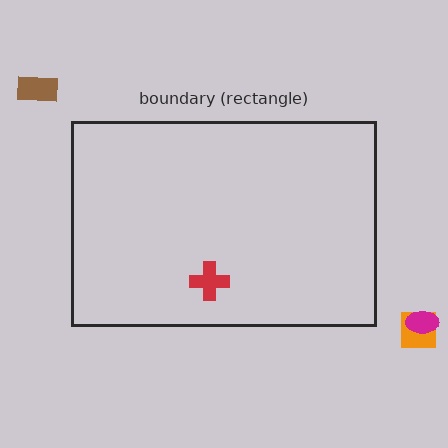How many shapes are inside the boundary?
1 inside, 3 outside.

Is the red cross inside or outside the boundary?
Inside.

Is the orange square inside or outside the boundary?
Outside.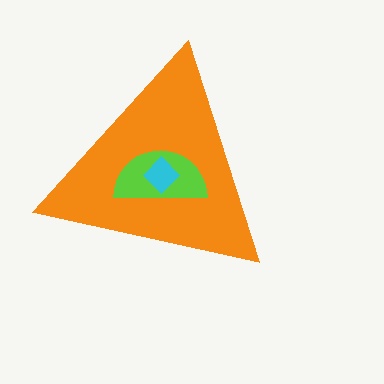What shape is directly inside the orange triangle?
The lime semicircle.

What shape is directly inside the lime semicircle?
The cyan diamond.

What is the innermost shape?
The cyan diamond.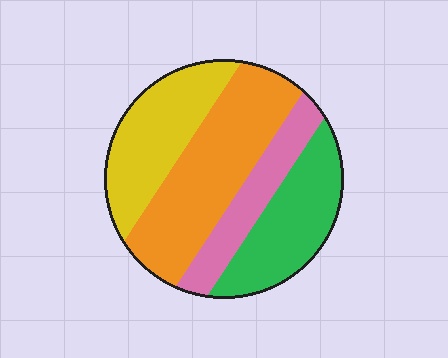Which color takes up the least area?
Pink, at roughly 15%.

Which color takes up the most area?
Orange, at roughly 35%.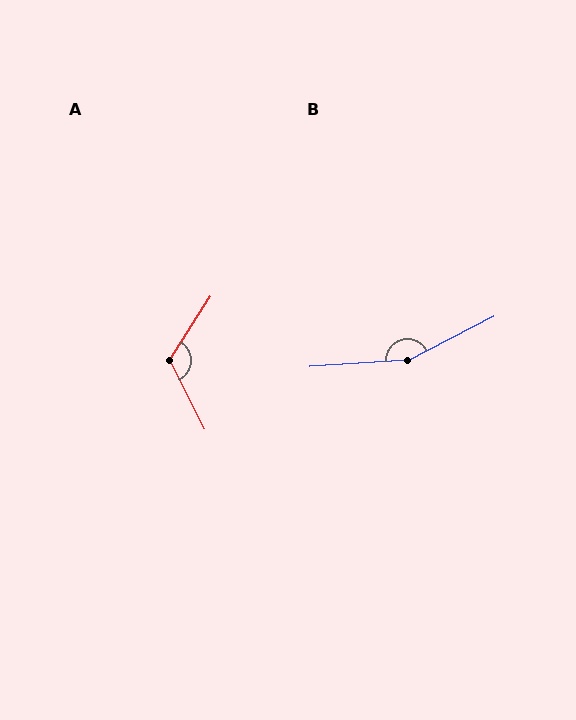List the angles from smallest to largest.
A (121°), B (157°).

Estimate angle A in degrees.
Approximately 121 degrees.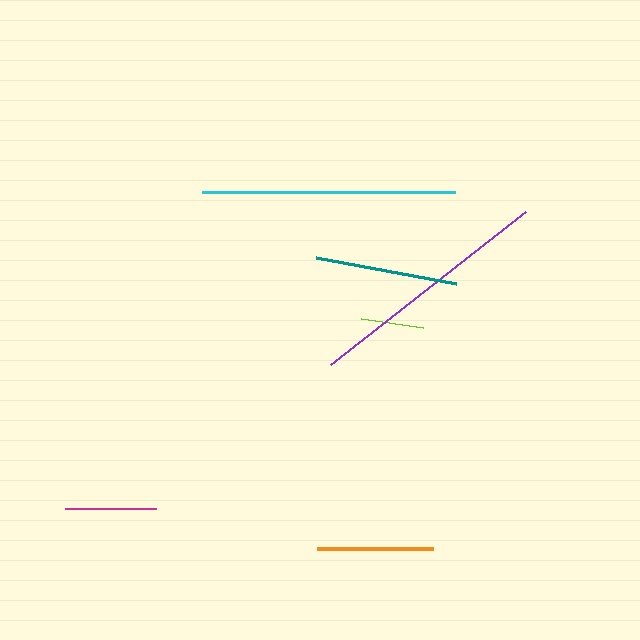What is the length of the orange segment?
The orange segment is approximately 116 pixels long.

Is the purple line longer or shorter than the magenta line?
The purple line is longer than the magenta line.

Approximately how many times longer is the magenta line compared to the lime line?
The magenta line is approximately 1.5 times the length of the lime line.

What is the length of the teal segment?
The teal segment is approximately 143 pixels long.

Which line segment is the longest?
The cyan line is the longest at approximately 253 pixels.